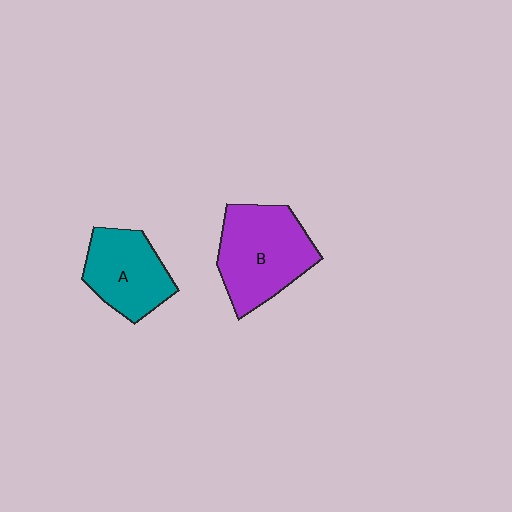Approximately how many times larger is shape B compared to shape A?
Approximately 1.3 times.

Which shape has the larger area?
Shape B (purple).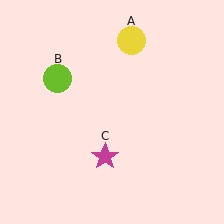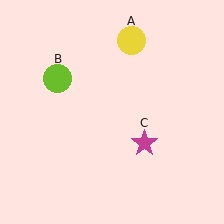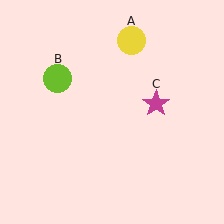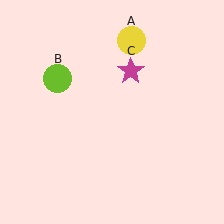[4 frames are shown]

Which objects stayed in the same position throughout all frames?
Yellow circle (object A) and lime circle (object B) remained stationary.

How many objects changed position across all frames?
1 object changed position: magenta star (object C).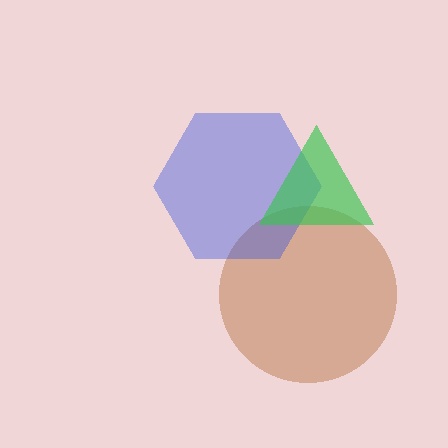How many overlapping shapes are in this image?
There are 3 overlapping shapes in the image.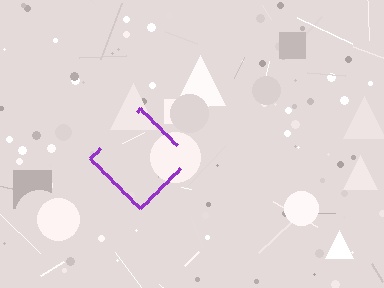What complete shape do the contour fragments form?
The contour fragments form a diamond.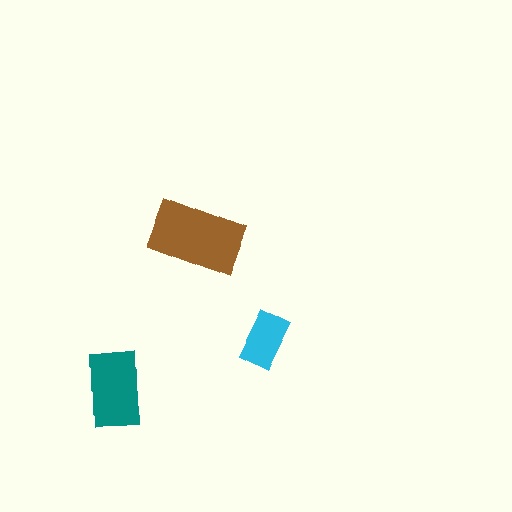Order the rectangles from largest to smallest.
the brown one, the teal one, the cyan one.